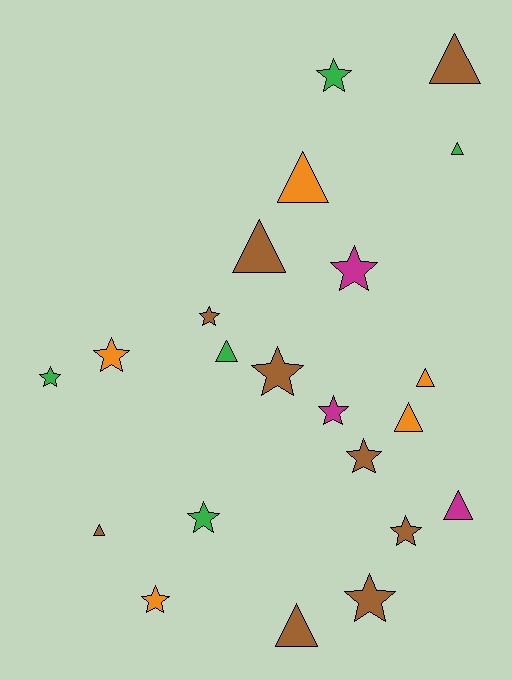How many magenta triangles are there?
There is 1 magenta triangle.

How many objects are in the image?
There are 22 objects.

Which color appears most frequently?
Brown, with 9 objects.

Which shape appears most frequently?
Star, with 12 objects.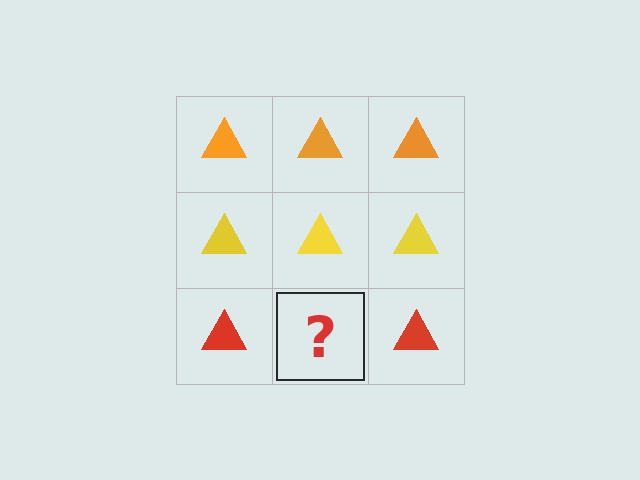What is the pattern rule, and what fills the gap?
The rule is that each row has a consistent color. The gap should be filled with a red triangle.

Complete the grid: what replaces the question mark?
The question mark should be replaced with a red triangle.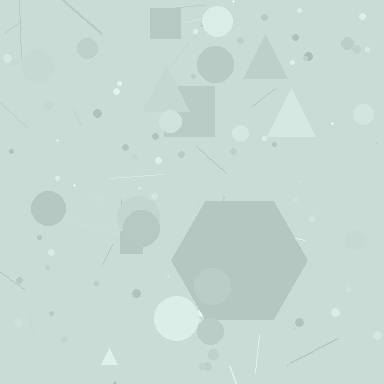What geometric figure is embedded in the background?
A hexagon is embedded in the background.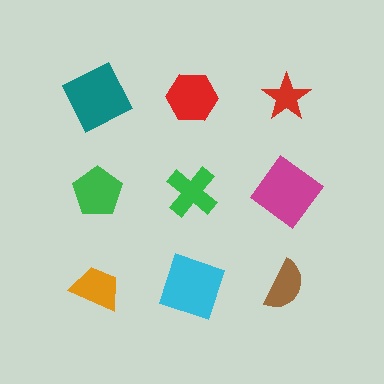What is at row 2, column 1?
A green pentagon.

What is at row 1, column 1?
A teal square.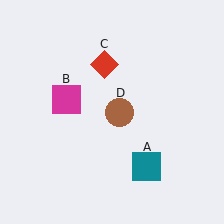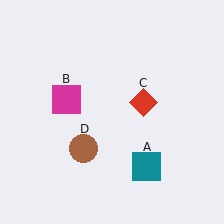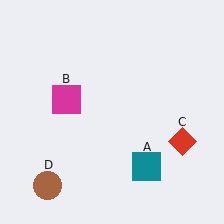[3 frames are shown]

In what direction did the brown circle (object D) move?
The brown circle (object D) moved down and to the left.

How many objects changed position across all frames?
2 objects changed position: red diamond (object C), brown circle (object D).